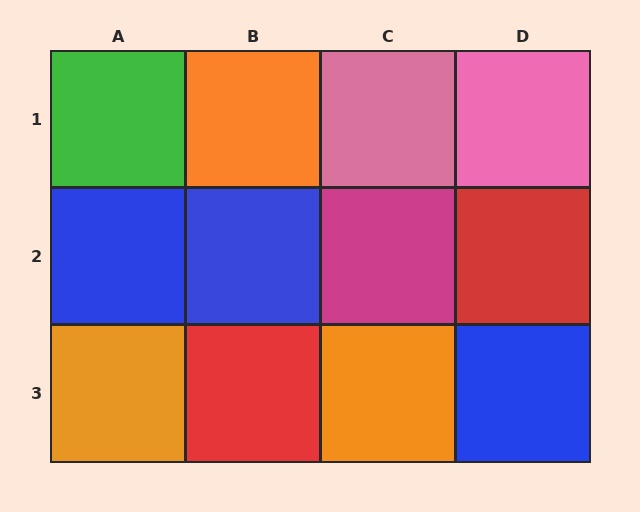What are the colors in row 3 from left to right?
Orange, red, orange, blue.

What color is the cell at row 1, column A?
Green.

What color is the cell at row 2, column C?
Magenta.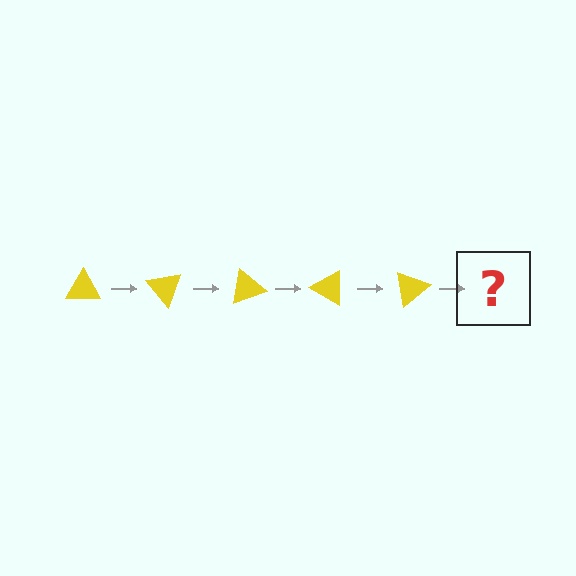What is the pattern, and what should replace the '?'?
The pattern is that the triangle rotates 50 degrees each step. The '?' should be a yellow triangle rotated 250 degrees.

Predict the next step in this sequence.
The next step is a yellow triangle rotated 250 degrees.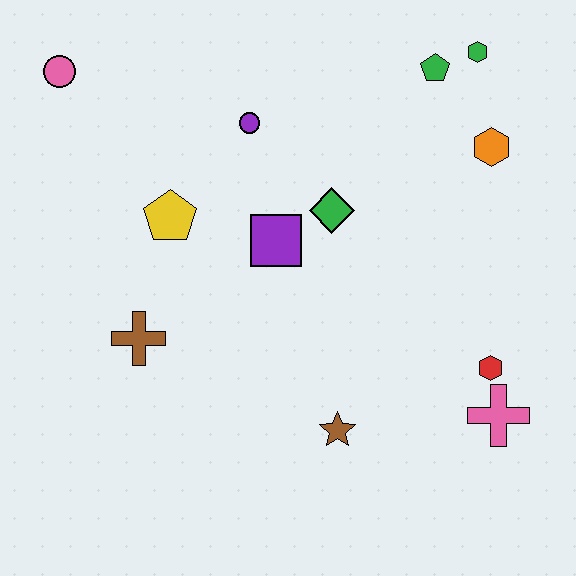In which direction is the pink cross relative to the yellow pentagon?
The pink cross is to the right of the yellow pentagon.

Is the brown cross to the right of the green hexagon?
No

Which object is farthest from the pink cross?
The pink circle is farthest from the pink cross.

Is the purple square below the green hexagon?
Yes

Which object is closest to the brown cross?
The yellow pentagon is closest to the brown cross.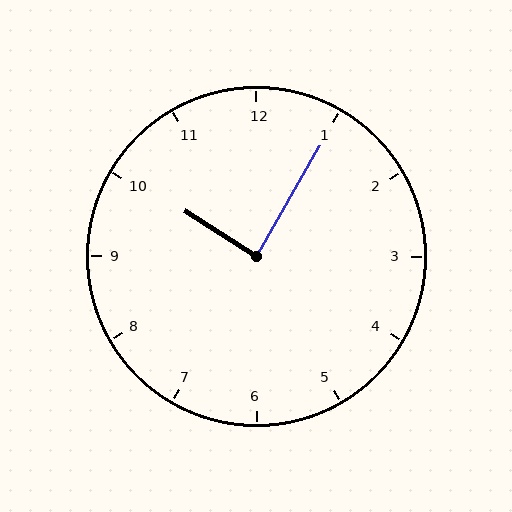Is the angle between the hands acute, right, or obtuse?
It is right.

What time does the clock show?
10:05.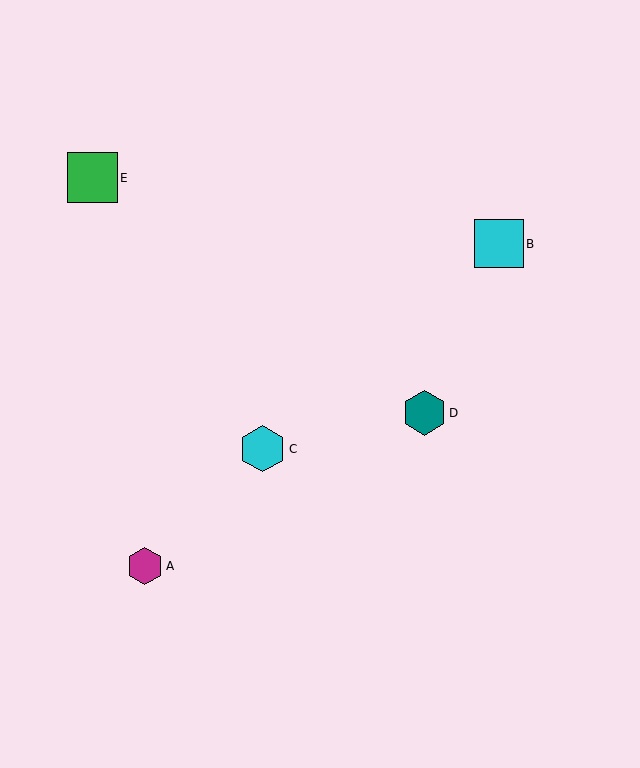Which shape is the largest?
The green square (labeled E) is the largest.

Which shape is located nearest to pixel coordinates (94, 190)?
The green square (labeled E) at (92, 178) is nearest to that location.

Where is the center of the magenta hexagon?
The center of the magenta hexagon is at (145, 566).